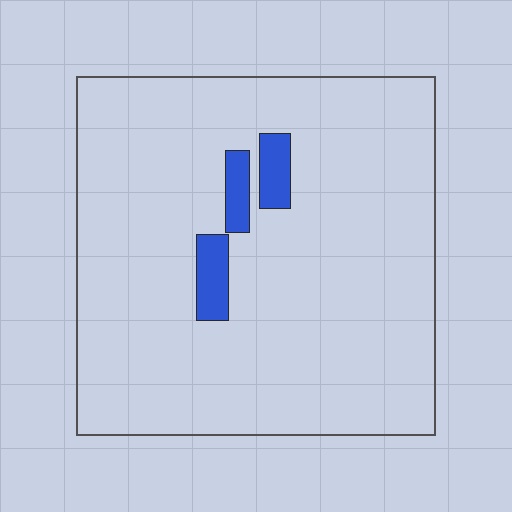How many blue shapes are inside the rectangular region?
3.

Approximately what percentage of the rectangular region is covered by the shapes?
Approximately 5%.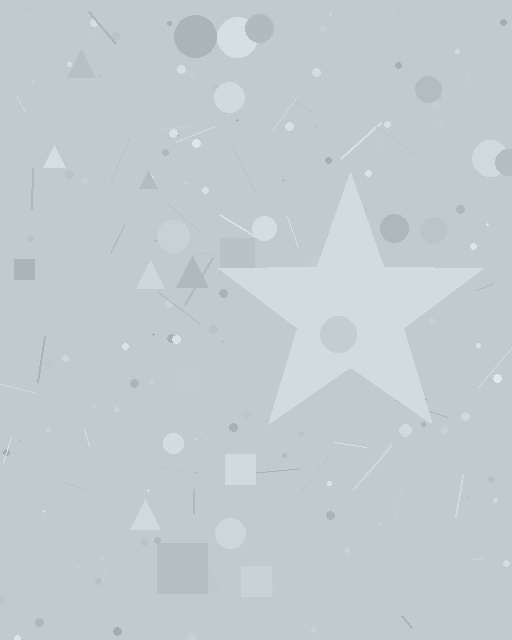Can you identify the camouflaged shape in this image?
The camouflaged shape is a star.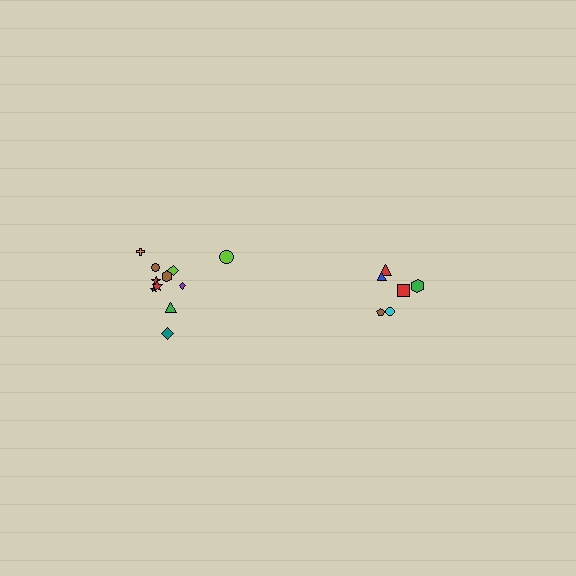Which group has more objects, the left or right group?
The left group.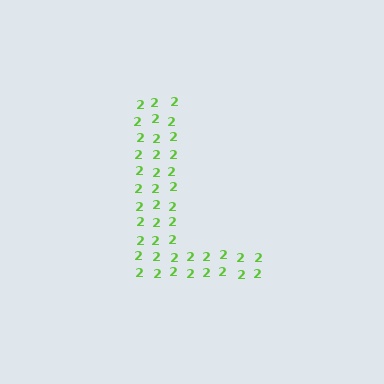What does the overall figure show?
The overall figure shows the letter L.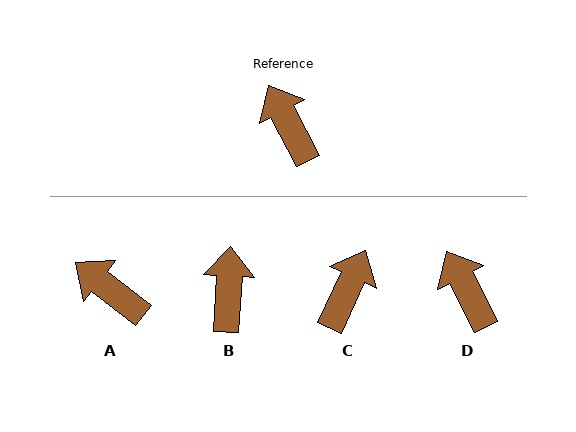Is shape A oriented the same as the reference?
No, it is off by about 25 degrees.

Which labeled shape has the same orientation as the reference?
D.